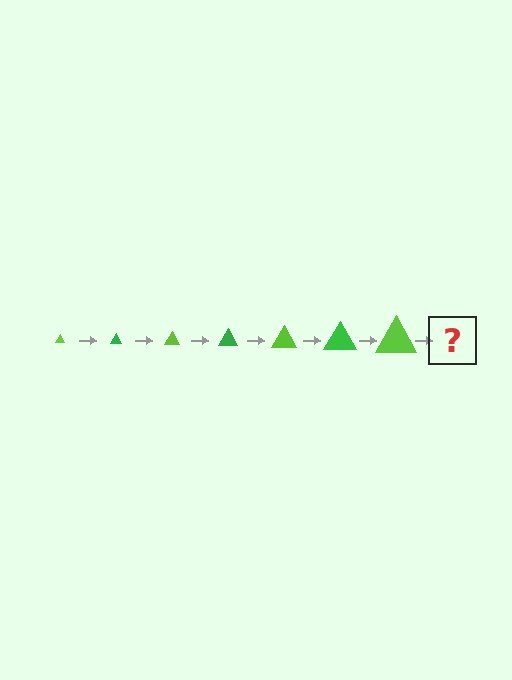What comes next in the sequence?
The next element should be a green triangle, larger than the previous one.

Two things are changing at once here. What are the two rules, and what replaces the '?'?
The two rules are that the triangle grows larger each step and the color cycles through lime and green. The '?' should be a green triangle, larger than the previous one.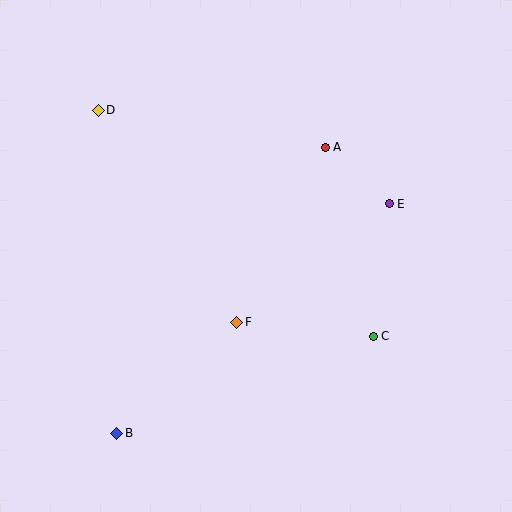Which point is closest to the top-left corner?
Point D is closest to the top-left corner.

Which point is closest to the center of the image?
Point F at (237, 322) is closest to the center.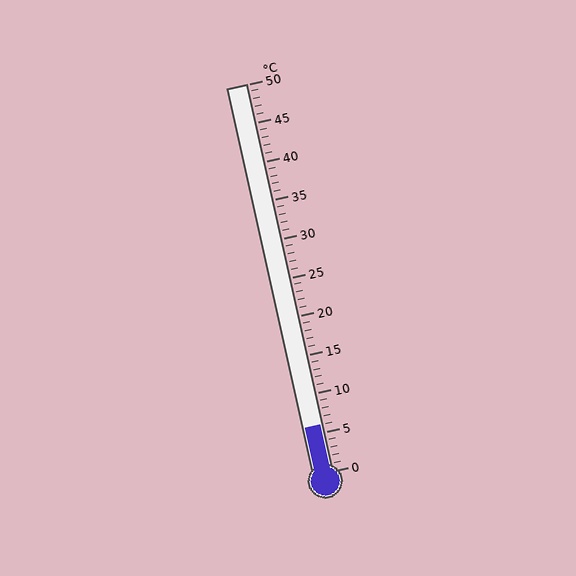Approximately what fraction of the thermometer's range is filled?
The thermometer is filled to approximately 10% of its range.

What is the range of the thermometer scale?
The thermometer scale ranges from 0°C to 50°C.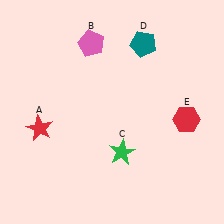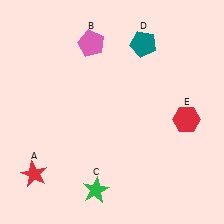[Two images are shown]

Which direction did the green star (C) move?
The green star (C) moved down.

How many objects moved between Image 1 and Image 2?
2 objects moved between the two images.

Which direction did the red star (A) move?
The red star (A) moved down.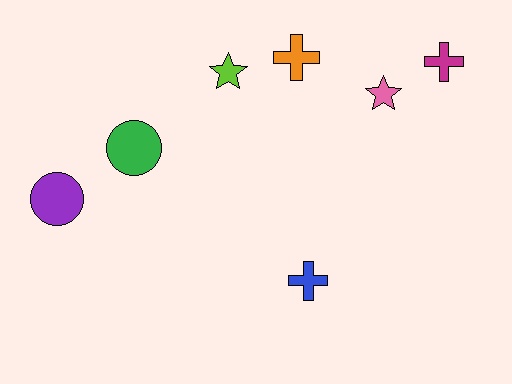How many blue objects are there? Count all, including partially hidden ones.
There is 1 blue object.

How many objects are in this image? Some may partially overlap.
There are 7 objects.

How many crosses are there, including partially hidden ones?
There are 3 crosses.